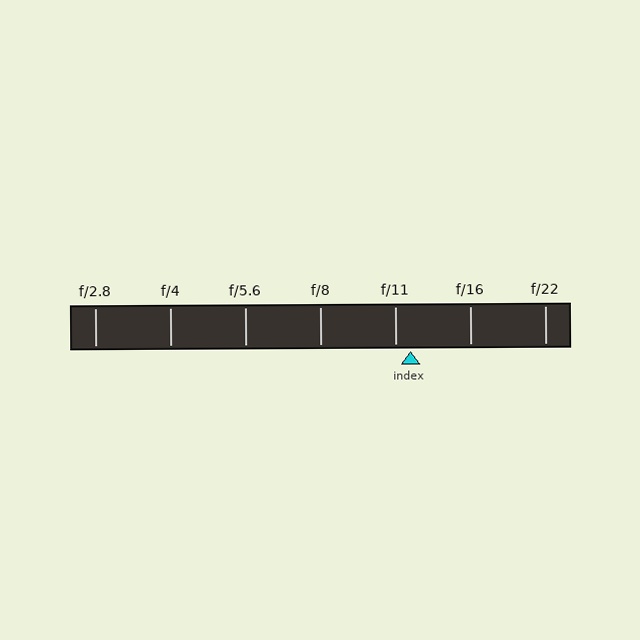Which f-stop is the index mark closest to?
The index mark is closest to f/11.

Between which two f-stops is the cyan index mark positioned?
The index mark is between f/11 and f/16.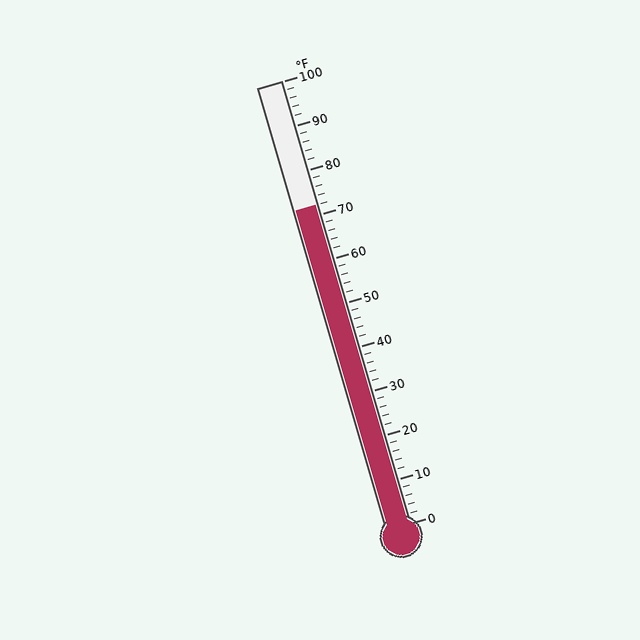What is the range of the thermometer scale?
The thermometer scale ranges from 0°F to 100°F.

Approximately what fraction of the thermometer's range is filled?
The thermometer is filled to approximately 70% of its range.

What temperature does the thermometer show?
The thermometer shows approximately 72°F.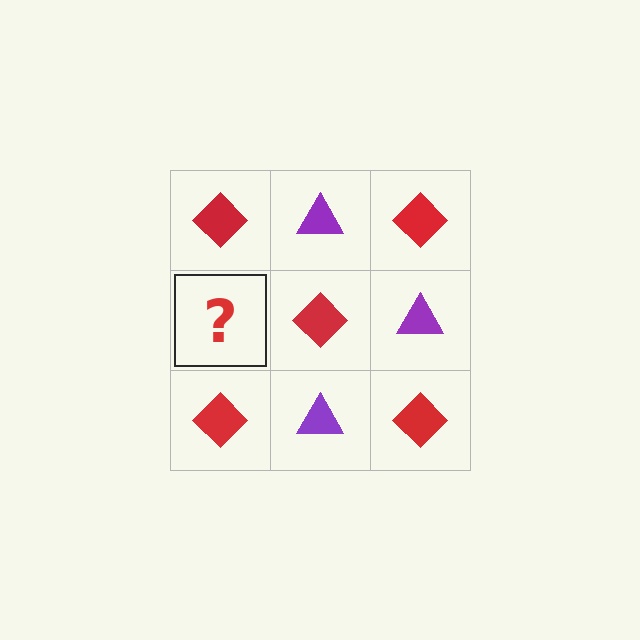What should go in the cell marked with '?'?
The missing cell should contain a purple triangle.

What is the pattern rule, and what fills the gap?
The rule is that it alternates red diamond and purple triangle in a checkerboard pattern. The gap should be filled with a purple triangle.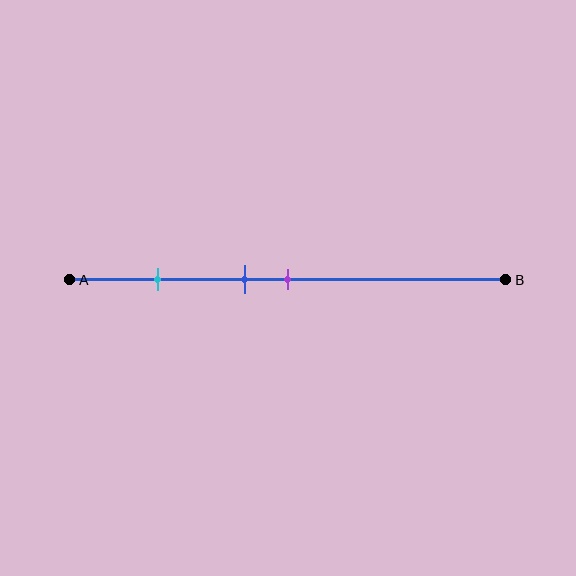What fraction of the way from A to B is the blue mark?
The blue mark is approximately 40% (0.4) of the way from A to B.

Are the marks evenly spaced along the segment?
No, the marks are not evenly spaced.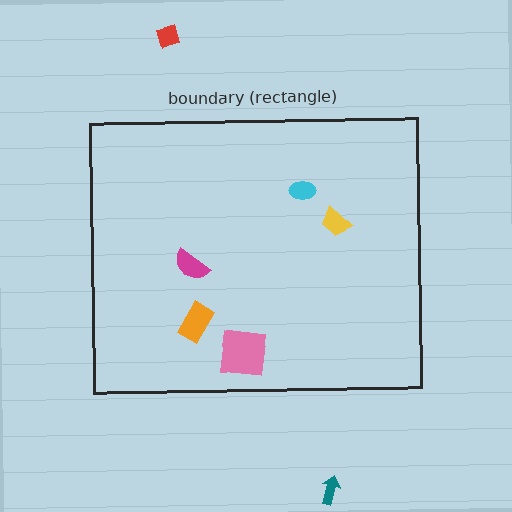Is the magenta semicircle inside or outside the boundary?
Inside.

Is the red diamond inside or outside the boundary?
Outside.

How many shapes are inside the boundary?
5 inside, 2 outside.